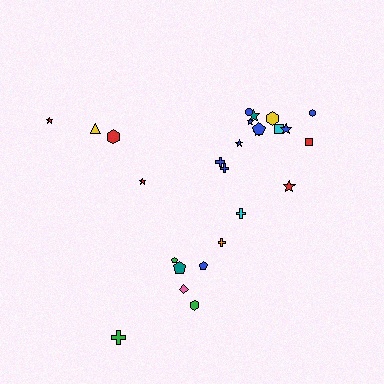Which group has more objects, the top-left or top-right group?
The top-right group.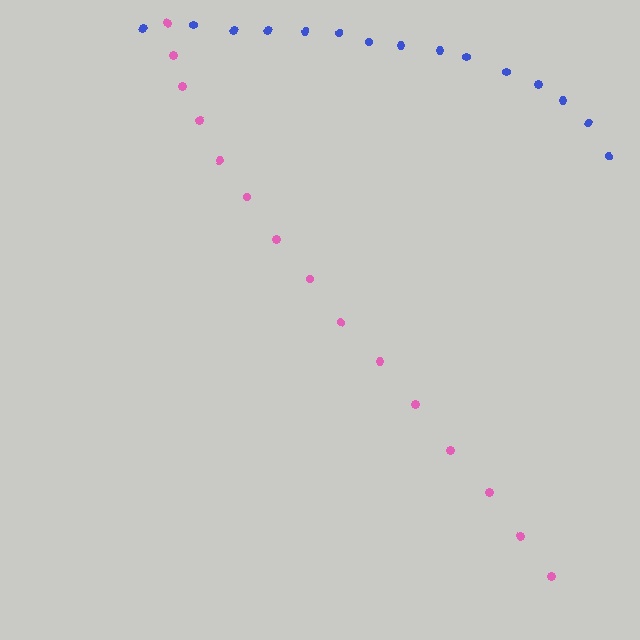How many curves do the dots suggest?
There are 2 distinct paths.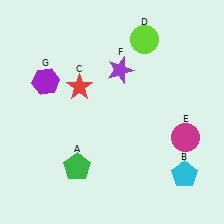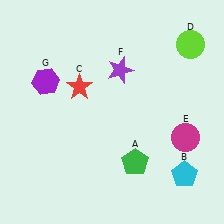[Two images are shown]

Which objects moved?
The objects that moved are: the green pentagon (A), the lime circle (D).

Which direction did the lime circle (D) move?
The lime circle (D) moved right.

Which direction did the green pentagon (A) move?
The green pentagon (A) moved right.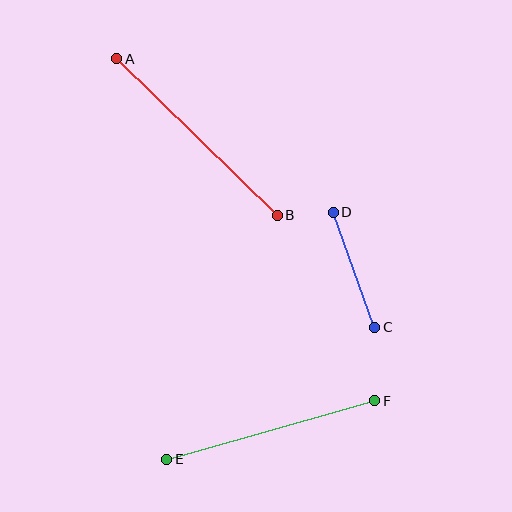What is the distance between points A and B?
The distance is approximately 224 pixels.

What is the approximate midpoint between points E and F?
The midpoint is at approximately (271, 430) pixels.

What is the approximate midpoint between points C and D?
The midpoint is at approximately (354, 270) pixels.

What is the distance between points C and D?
The distance is approximately 122 pixels.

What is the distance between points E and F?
The distance is approximately 216 pixels.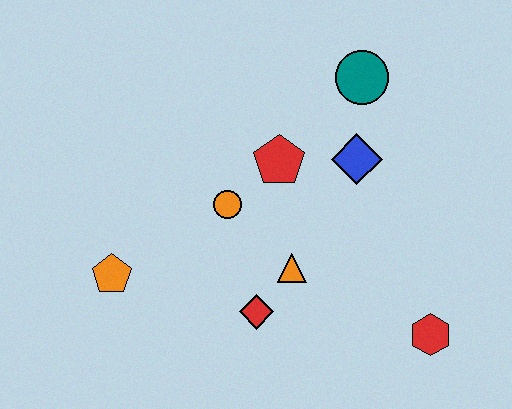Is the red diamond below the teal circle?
Yes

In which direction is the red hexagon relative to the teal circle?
The red hexagon is below the teal circle.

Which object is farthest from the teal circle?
The orange pentagon is farthest from the teal circle.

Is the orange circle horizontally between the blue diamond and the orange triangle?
No